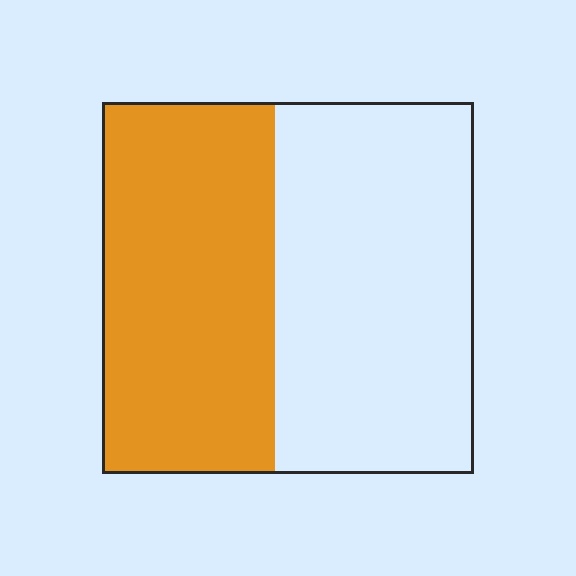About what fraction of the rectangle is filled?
About one half (1/2).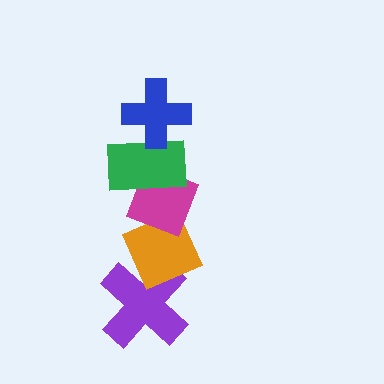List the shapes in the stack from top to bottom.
From top to bottom: the blue cross, the green rectangle, the magenta diamond, the orange diamond, the purple cross.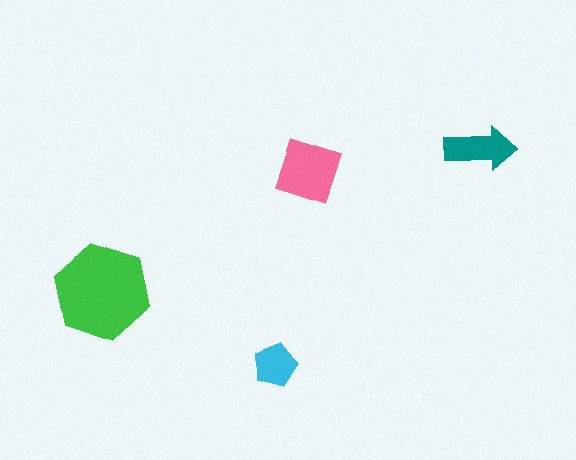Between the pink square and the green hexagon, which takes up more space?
The green hexagon.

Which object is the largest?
The green hexagon.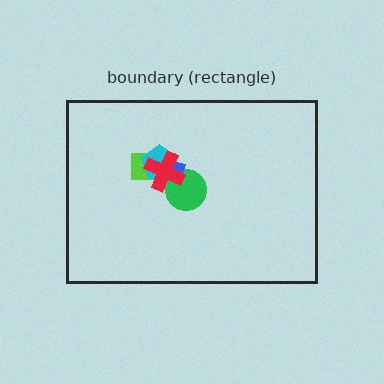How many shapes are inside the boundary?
5 inside, 0 outside.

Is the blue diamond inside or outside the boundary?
Inside.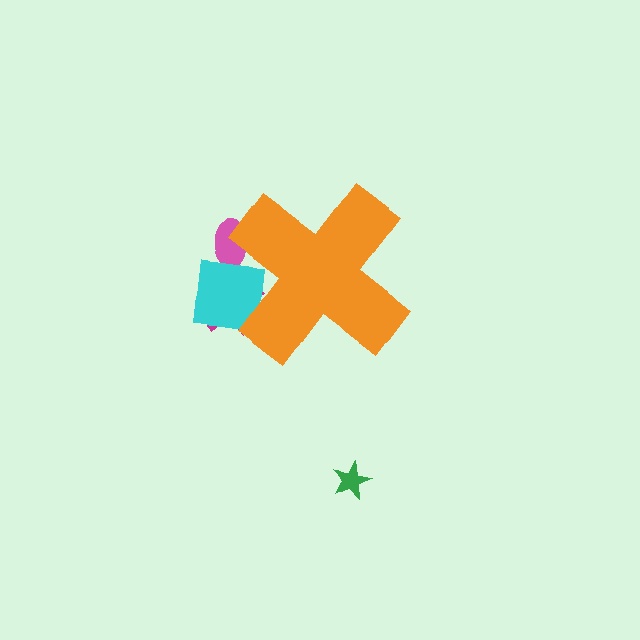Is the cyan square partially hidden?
Yes, the cyan square is partially hidden behind the orange cross.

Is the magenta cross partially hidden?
Yes, the magenta cross is partially hidden behind the orange cross.